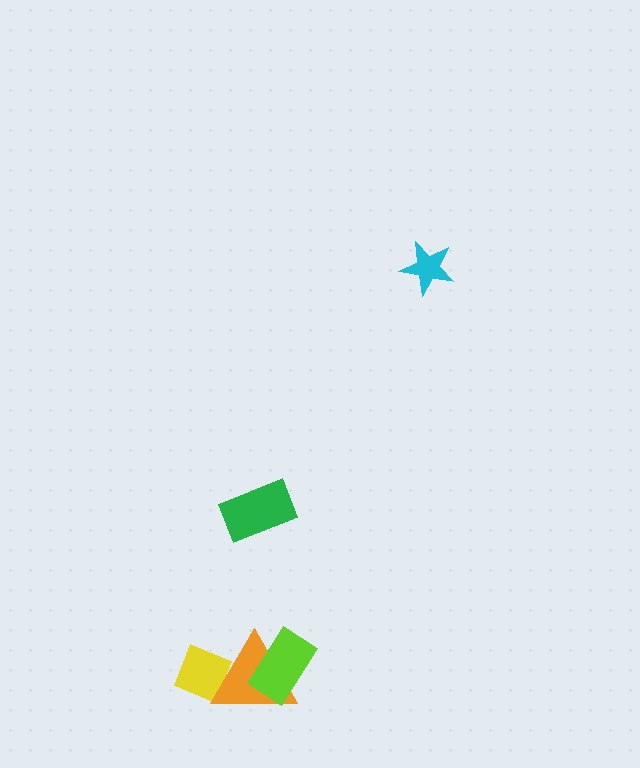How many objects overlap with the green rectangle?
0 objects overlap with the green rectangle.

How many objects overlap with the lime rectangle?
1 object overlaps with the lime rectangle.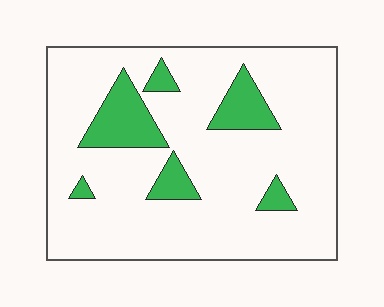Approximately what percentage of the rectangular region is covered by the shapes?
Approximately 15%.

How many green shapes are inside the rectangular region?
6.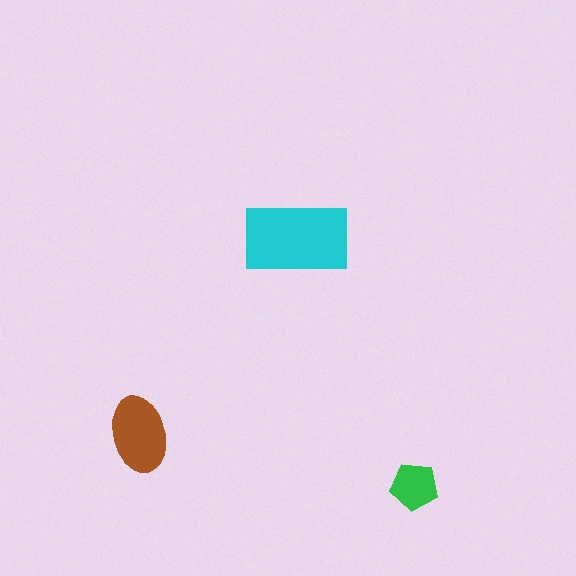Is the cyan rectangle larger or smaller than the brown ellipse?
Larger.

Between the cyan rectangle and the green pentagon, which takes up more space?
The cyan rectangle.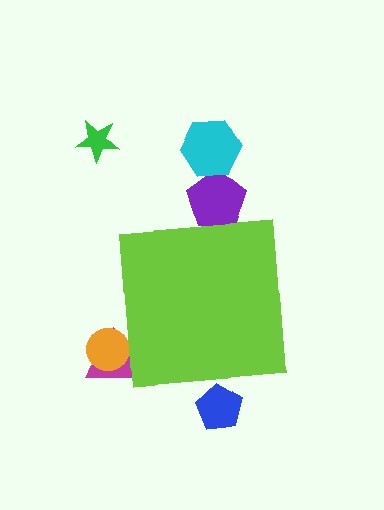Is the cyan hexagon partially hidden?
No, the cyan hexagon is fully visible.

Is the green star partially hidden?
No, the green star is fully visible.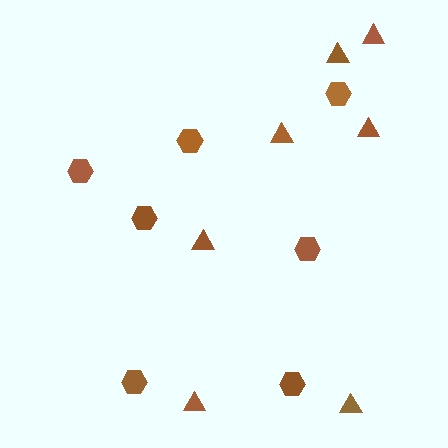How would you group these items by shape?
There are 2 groups: one group of hexagons (7) and one group of triangles (7).